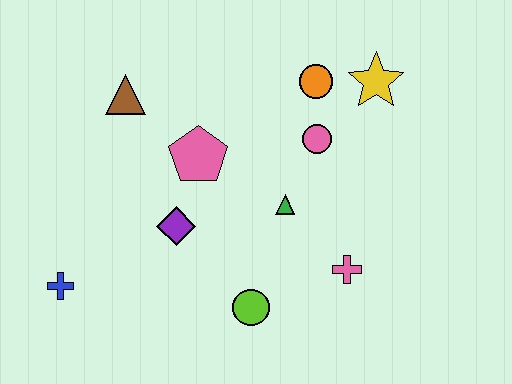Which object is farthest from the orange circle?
The blue cross is farthest from the orange circle.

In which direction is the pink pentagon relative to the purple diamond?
The pink pentagon is above the purple diamond.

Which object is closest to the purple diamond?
The pink pentagon is closest to the purple diamond.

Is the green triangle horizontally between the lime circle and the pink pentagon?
No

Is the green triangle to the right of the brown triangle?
Yes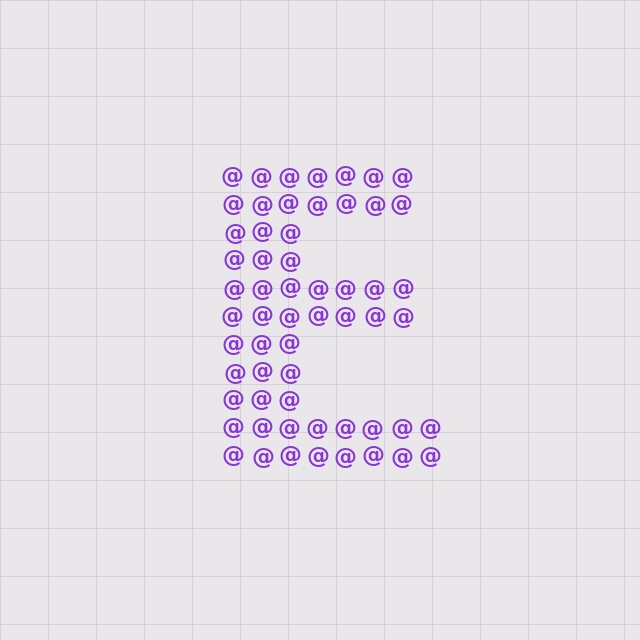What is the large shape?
The large shape is the letter E.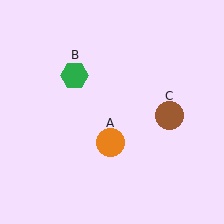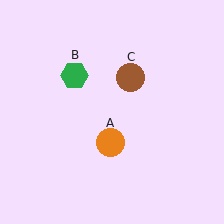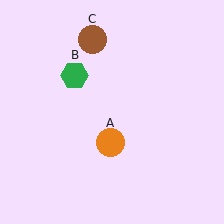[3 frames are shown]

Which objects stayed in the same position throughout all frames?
Orange circle (object A) and green hexagon (object B) remained stationary.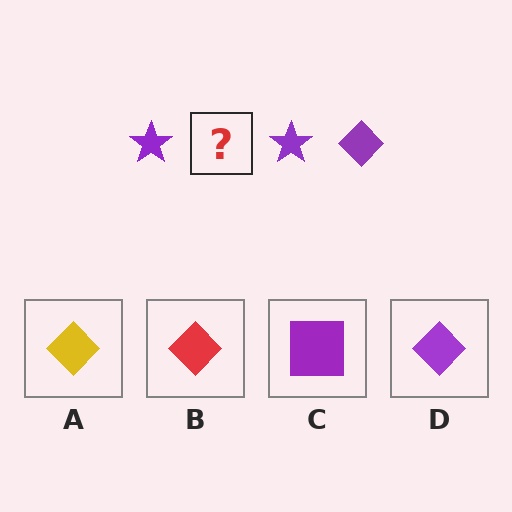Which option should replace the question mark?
Option D.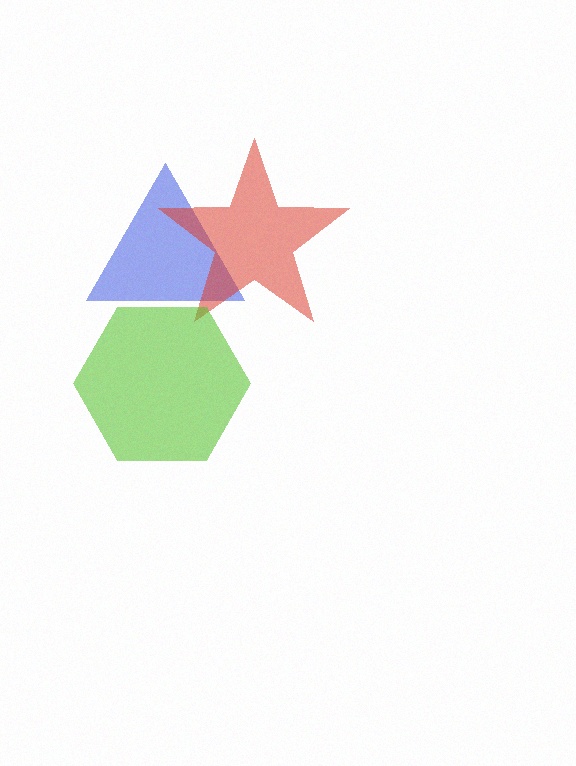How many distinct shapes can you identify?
There are 3 distinct shapes: a blue triangle, a red star, a lime hexagon.